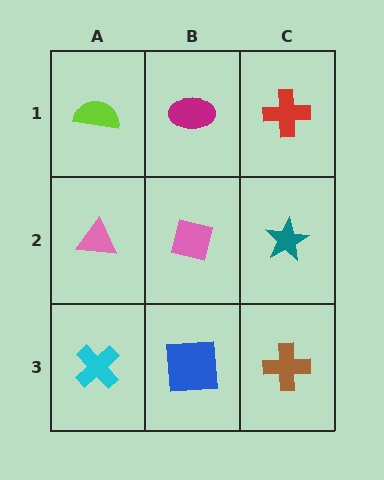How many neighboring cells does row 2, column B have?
4.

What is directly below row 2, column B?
A blue square.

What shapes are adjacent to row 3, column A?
A pink triangle (row 2, column A), a blue square (row 3, column B).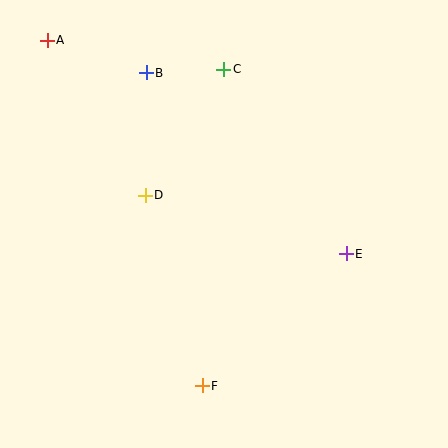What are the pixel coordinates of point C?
Point C is at (224, 69).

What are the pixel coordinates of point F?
Point F is at (202, 386).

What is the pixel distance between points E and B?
The distance between E and B is 270 pixels.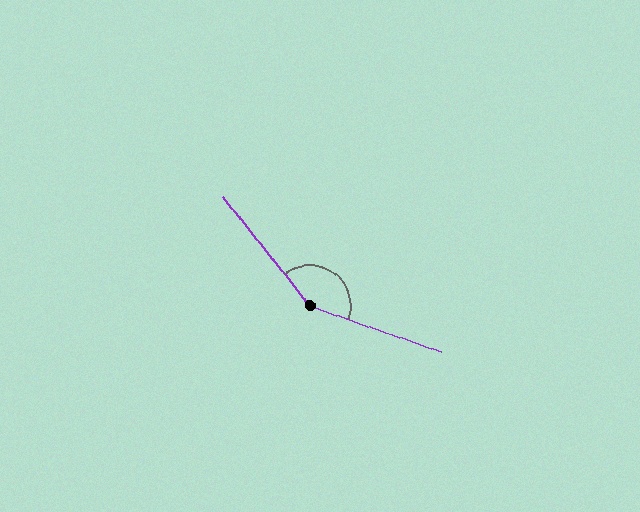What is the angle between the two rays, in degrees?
Approximately 148 degrees.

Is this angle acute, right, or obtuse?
It is obtuse.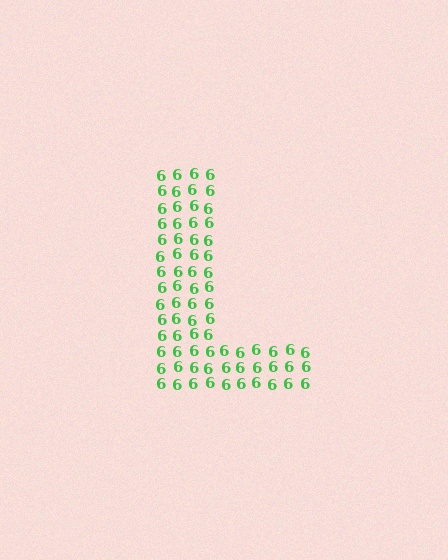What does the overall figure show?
The overall figure shows the letter L.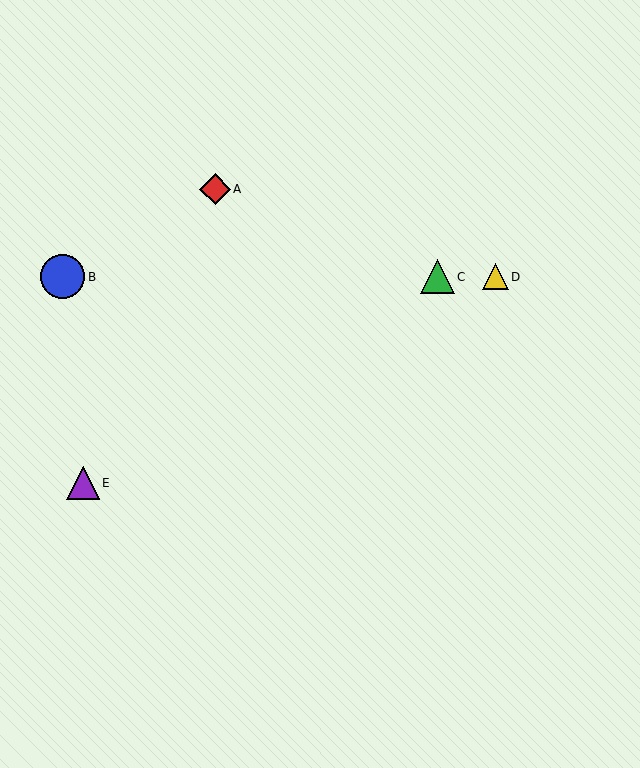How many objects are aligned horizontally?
3 objects (B, C, D) are aligned horizontally.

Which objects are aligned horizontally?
Objects B, C, D are aligned horizontally.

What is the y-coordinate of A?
Object A is at y≈189.